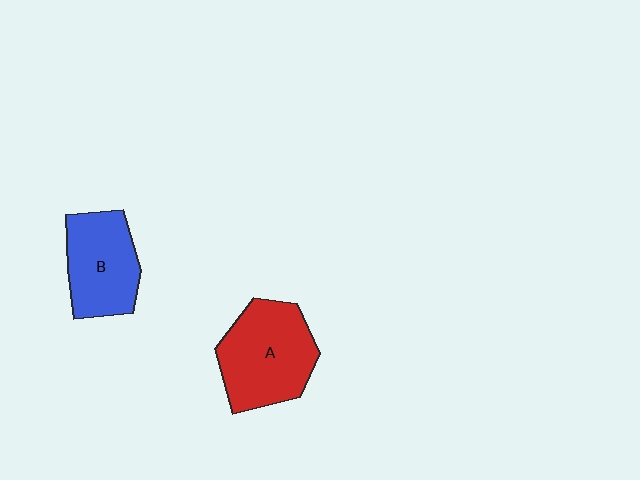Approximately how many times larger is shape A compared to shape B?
Approximately 1.2 times.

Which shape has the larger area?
Shape A (red).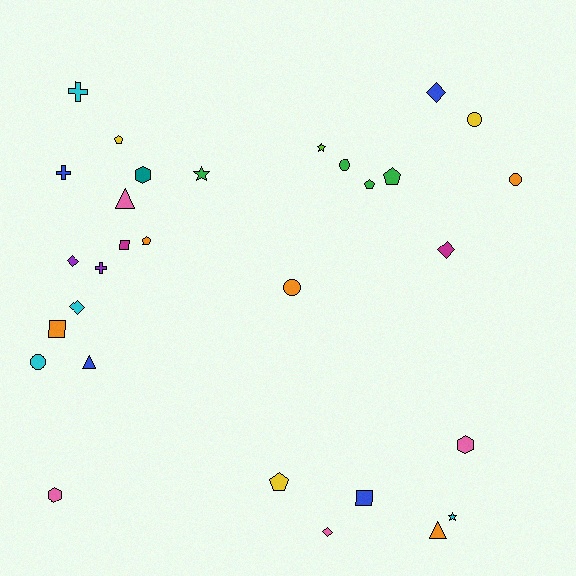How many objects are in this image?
There are 30 objects.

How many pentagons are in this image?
There are 5 pentagons.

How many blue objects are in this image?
There are 4 blue objects.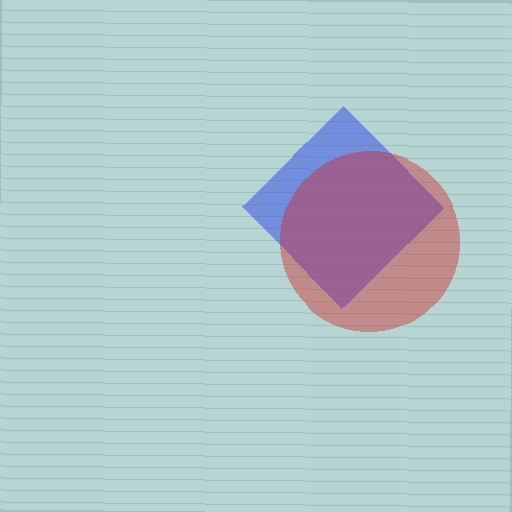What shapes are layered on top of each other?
The layered shapes are: a blue diamond, a red circle.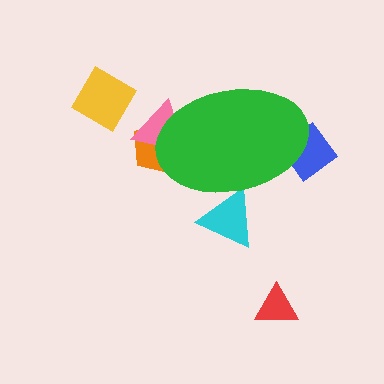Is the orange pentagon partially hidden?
Yes, the orange pentagon is partially hidden behind the green ellipse.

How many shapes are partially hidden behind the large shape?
4 shapes are partially hidden.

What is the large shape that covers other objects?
A green ellipse.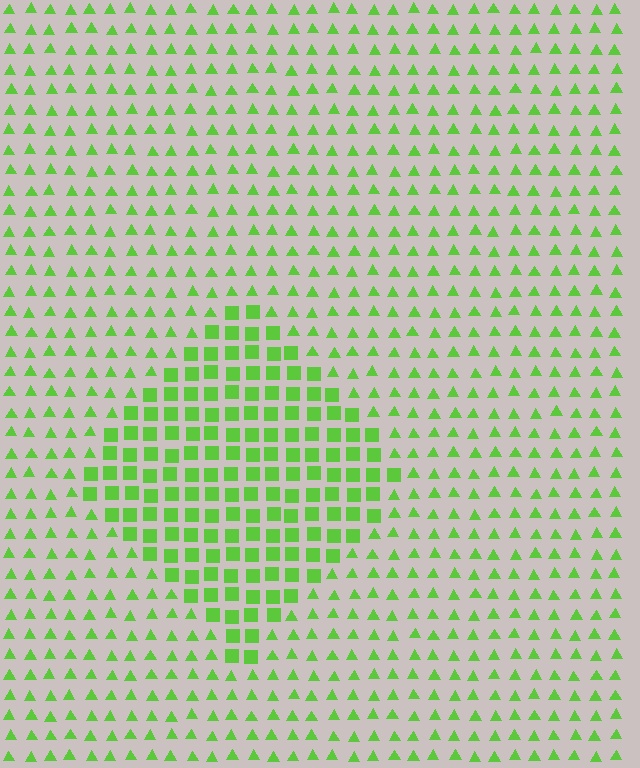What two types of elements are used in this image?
The image uses squares inside the diamond region and triangles outside it.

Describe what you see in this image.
The image is filled with small lime elements arranged in a uniform grid. A diamond-shaped region contains squares, while the surrounding area contains triangles. The boundary is defined purely by the change in element shape.